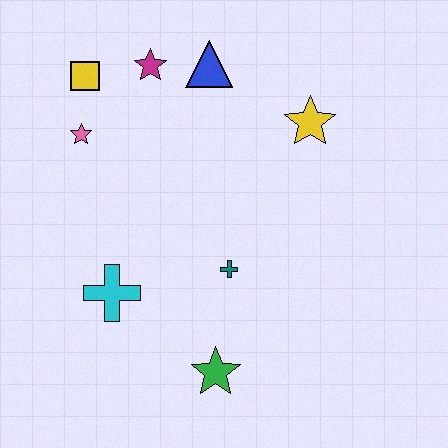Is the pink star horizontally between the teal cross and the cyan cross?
No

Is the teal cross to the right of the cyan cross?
Yes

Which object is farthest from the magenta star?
The green star is farthest from the magenta star.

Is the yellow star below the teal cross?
No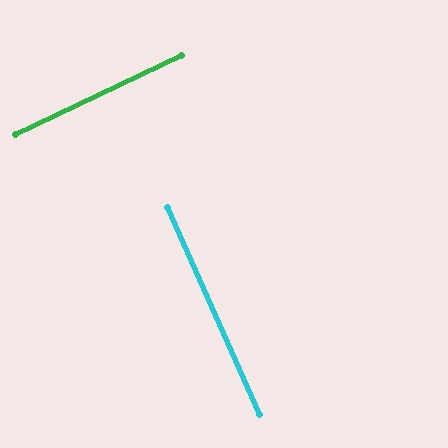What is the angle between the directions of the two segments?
Approximately 89 degrees.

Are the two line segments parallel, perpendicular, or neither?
Perpendicular — they meet at approximately 89°.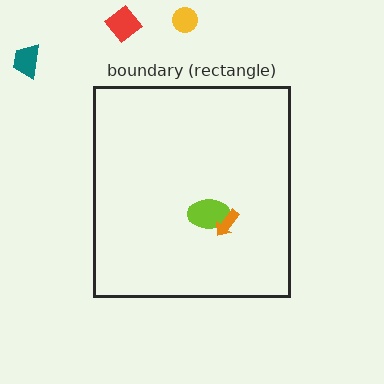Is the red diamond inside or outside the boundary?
Outside.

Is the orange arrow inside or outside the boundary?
Inside.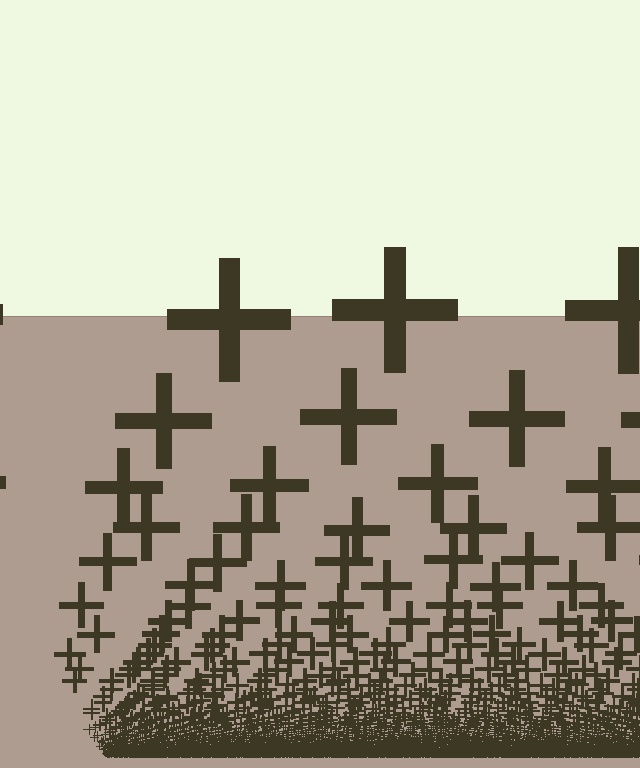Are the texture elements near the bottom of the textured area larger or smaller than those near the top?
Smaller. The gradient is inverted — elements near the bottom are smaller and denser.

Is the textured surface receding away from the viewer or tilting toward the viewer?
The surface appears to tilt toward the viewer. Texture elements get larger and sparser toward the top.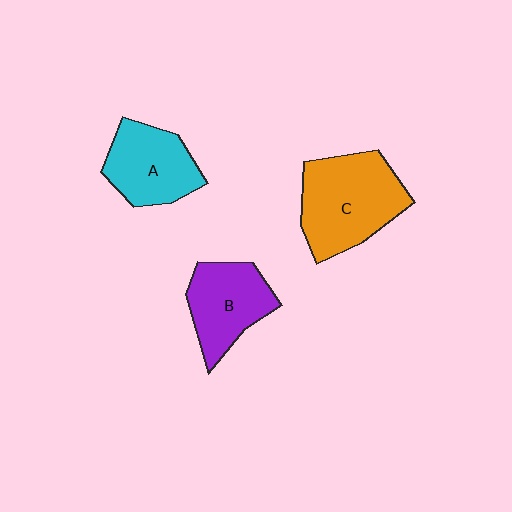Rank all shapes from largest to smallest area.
From largest to smallest: C (orange), A (cyan), B (purple).